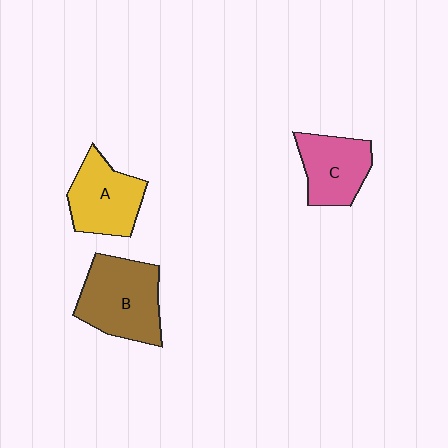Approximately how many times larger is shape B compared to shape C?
Approximately 1.4 times.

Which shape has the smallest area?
Shape C (pink).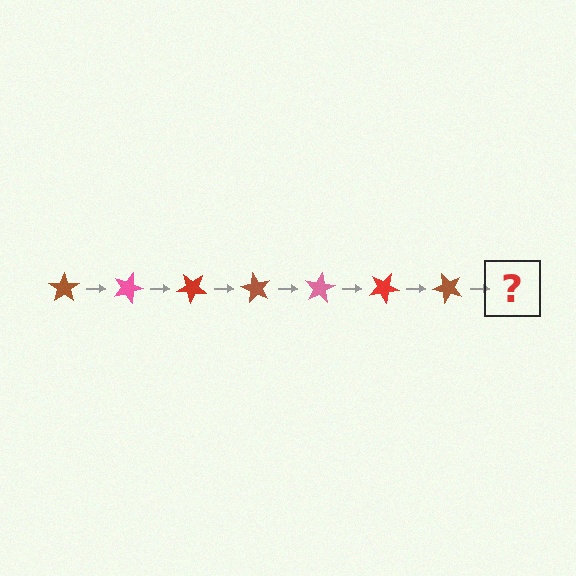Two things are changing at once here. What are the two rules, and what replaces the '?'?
The two rules are that it rotates 20 degrees each step and the color cycles through brown, pink, and red. The '?' should be a pink star, rotated 140 degrees from the start.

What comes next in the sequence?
The next element should be a pink star, rotated 140 degrees from the start.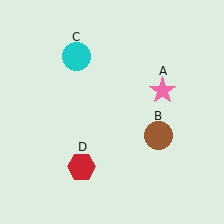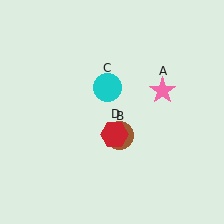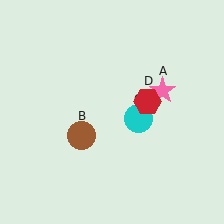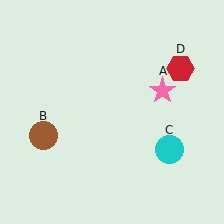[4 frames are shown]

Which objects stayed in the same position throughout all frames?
Pink star (object A) remained stationary.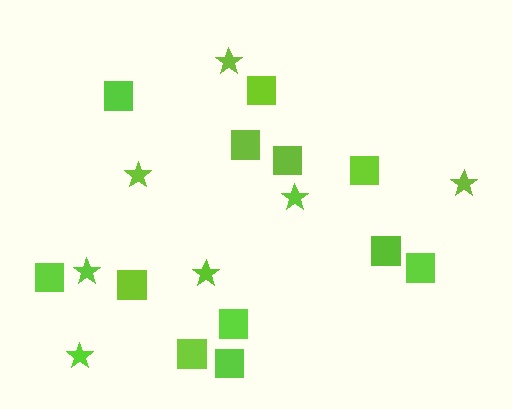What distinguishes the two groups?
There are 2 groups: one group of stars (7) and one group of squares (12).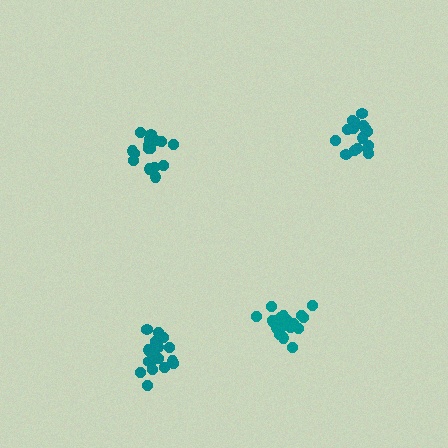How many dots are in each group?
Group 1: 20 dots, Group 2: 17 dots, Group 3: 16 dots, Group 4: 18 dots (71 total).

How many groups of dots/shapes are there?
There are 4 groups.